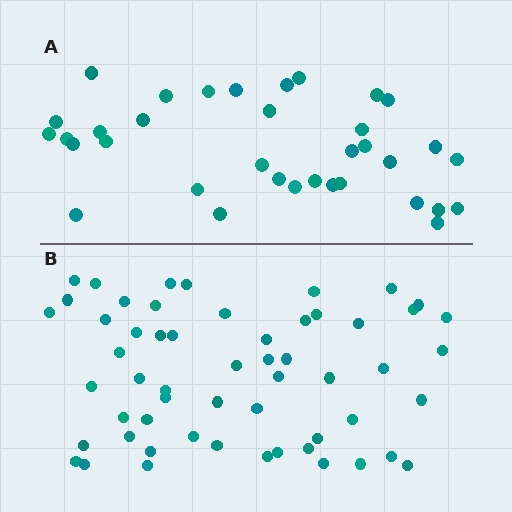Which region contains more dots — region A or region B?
Region B (the bottom region) has more dots.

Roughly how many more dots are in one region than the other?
Region B has approximately 20 more dots than region A.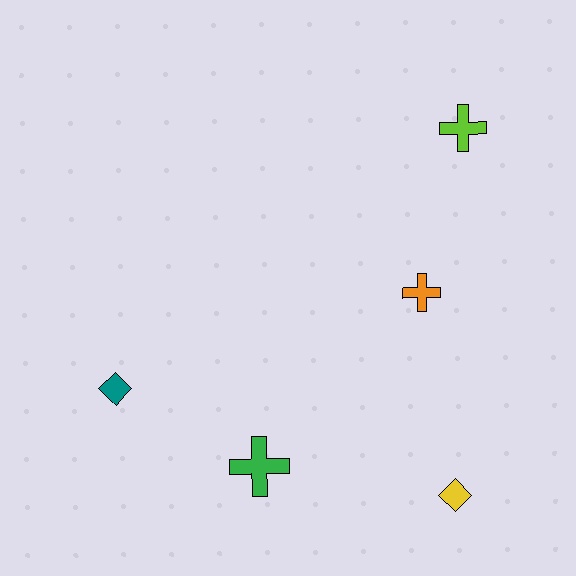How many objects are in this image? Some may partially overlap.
There are 5 objects.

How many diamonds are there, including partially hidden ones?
There are 2 diamonds.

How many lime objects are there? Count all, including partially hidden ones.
There is 1 lime object.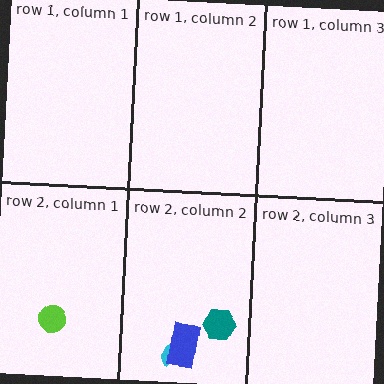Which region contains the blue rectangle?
The row 2, column 2 region.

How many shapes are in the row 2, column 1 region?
1.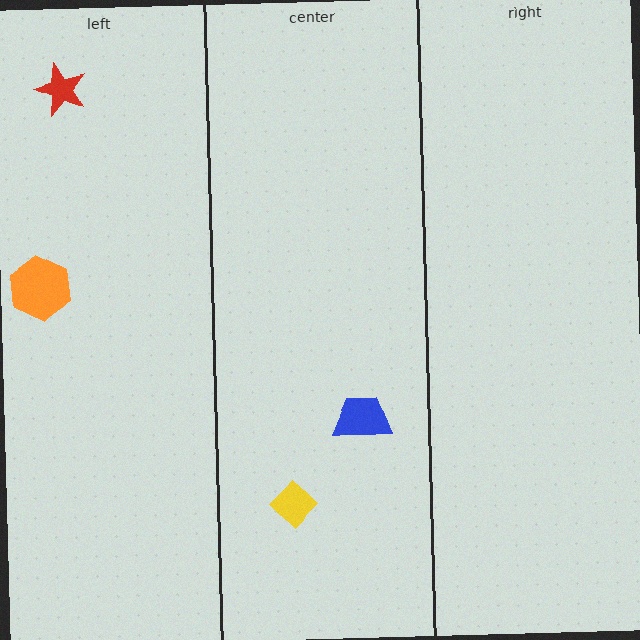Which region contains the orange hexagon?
The left region.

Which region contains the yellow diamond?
The center region.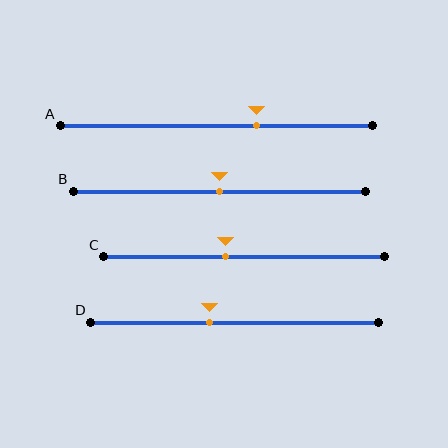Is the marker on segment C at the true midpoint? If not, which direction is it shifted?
No, the marker on segment C is shifted to the left by about 7% of the segment length.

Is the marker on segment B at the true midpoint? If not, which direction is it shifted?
Yes, the marker on segment B is at the true midpoint.